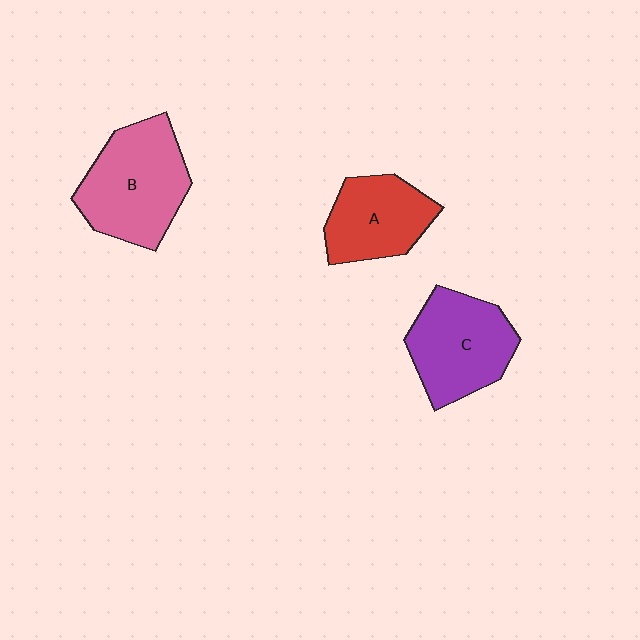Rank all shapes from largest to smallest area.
From largest to smallest: B (pink), C (purple), A (red).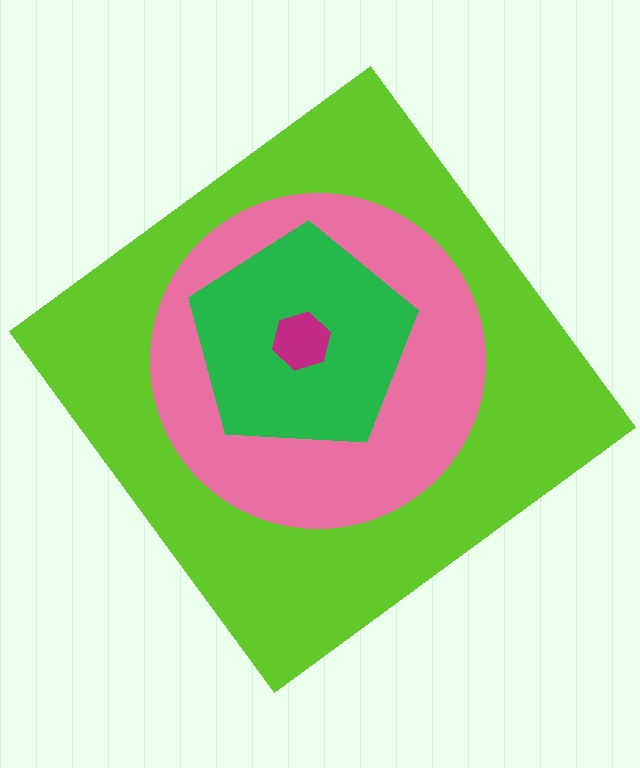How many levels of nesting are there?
4.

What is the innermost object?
The magenta hexagon.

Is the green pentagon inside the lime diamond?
Yes.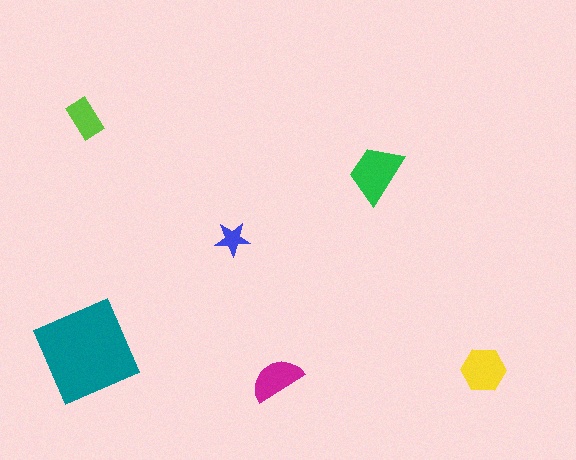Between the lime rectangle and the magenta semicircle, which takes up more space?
The magenta semicircle.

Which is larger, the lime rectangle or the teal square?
The teal square.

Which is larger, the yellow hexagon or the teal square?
The teal square.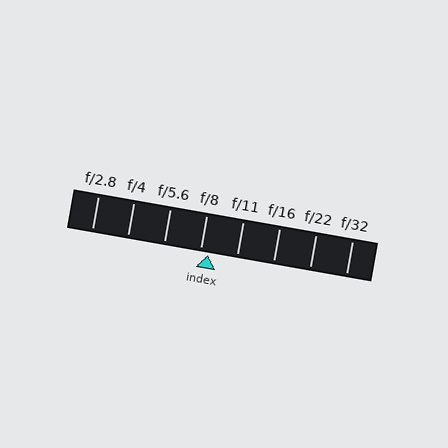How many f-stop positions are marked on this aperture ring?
There are 8 f-stop positions marked.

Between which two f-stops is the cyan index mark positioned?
The index mark is between f/8 and f/11.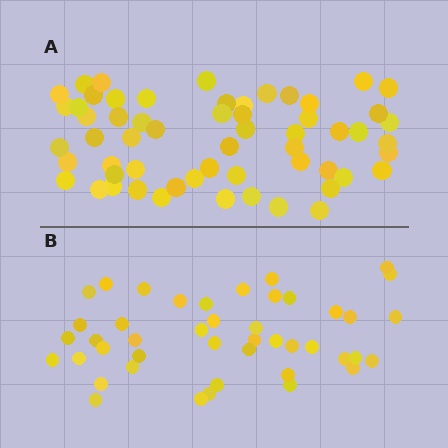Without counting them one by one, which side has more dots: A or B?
Region A (the top region) has more dots.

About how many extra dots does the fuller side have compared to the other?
Region A has approximately 15 more dots than region B.